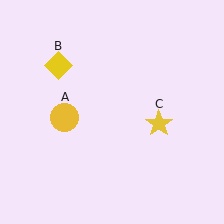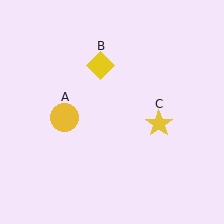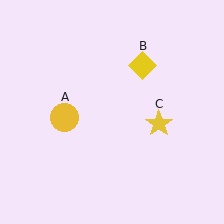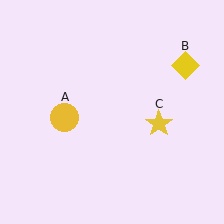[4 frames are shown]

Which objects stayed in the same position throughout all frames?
Yellow circle (object A) and yellow star (object C) remained stationary.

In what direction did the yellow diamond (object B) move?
The yellow diamond (object B) moved right.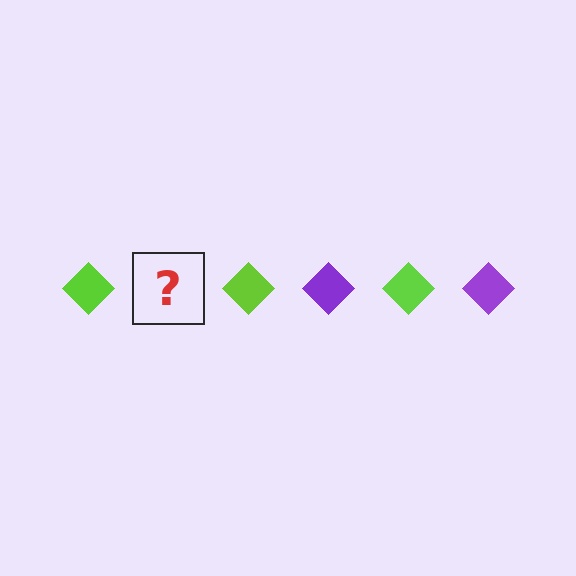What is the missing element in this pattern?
The missing element is a purple diamond.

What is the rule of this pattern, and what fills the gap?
The rule is that the pattern cycles through lime, purple diamonds. The gap should be filled with a purple diamond.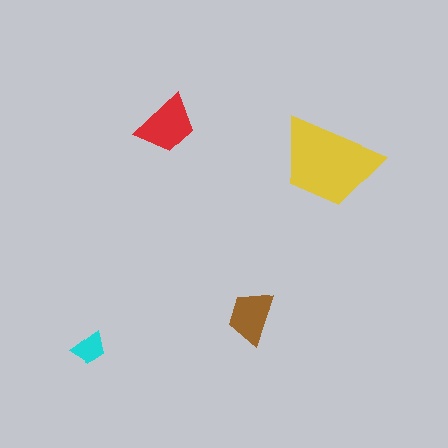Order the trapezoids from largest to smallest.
the yellow one, the red one, the brown one, the cyan one.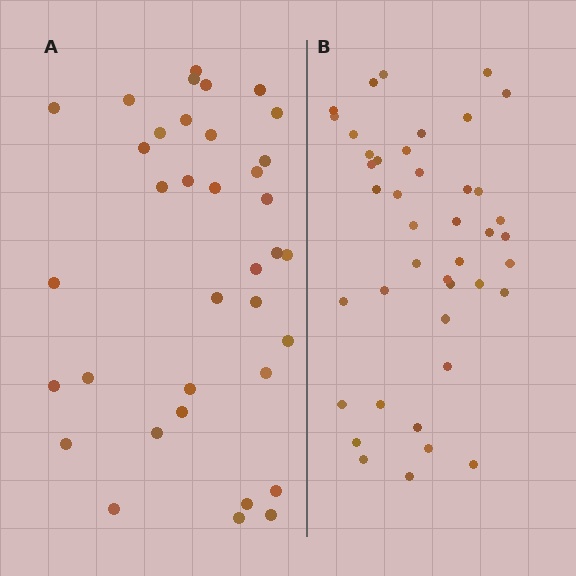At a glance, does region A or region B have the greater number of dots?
Region B (the right region) has more dots.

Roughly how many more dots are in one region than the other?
Region B has about 6 more dots than region A.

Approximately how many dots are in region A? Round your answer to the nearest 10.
About 40 dots. (The exact count is 36, which rounds to 40.)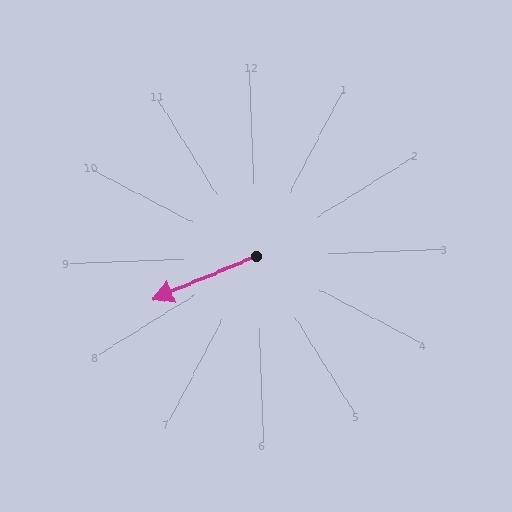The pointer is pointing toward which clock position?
Roughly 8 o'clock.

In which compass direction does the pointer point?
West.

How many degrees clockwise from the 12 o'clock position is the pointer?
Approximately 249 degrees.